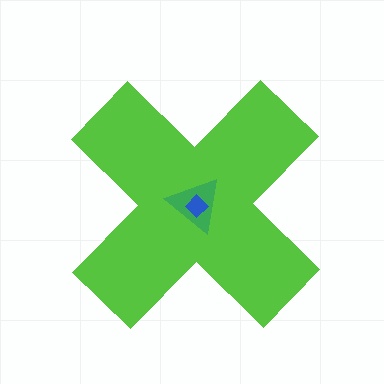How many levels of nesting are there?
3.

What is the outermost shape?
The lime cross.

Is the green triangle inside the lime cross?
Yes.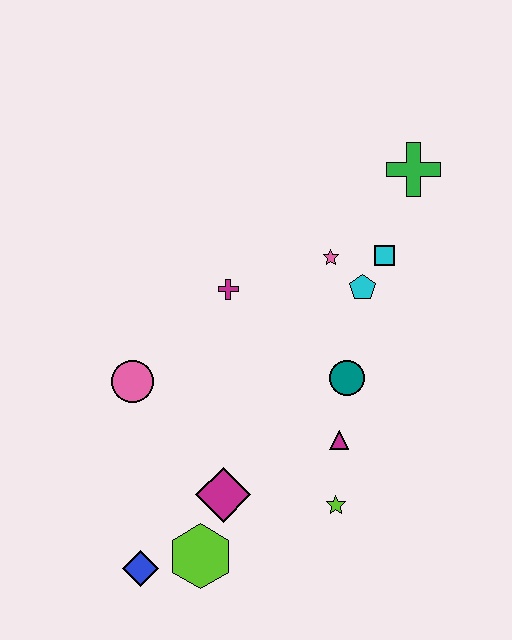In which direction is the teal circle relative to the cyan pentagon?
The teal circle is below the cyan pentagon.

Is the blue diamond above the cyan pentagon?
No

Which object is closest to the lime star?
The magenta triangle is closest to the lime star.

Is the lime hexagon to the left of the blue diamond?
No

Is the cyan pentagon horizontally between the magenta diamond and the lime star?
No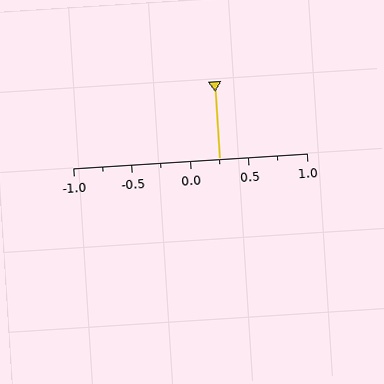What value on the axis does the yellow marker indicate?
The marker indicates approximately 0.25.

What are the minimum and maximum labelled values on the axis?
The axis runs from -1.0 to 1.0.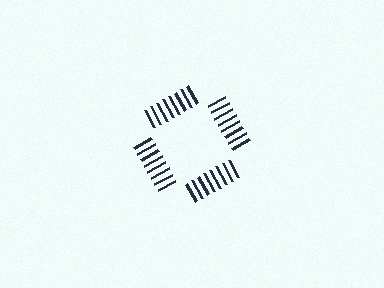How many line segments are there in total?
32 — 8 along each of the 4 edges.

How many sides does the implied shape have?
4 sides — the line-ends trace a square.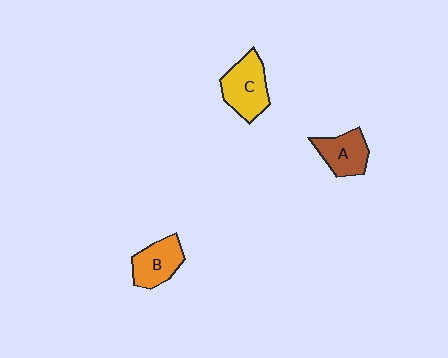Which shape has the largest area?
Shape C (yellow).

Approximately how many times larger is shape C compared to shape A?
Approximately 1.3 times.